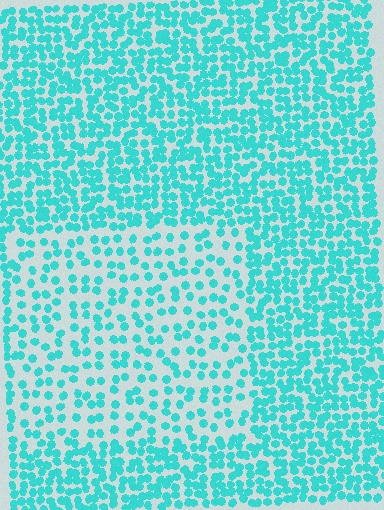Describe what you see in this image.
The image contains small cyan elements arranged at two different densities. A rectangle-shaped region is visible where the elements are less densely packed than the surrounding area.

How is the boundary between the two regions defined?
The boundary is defined by a change in element density (approximately 2.0x ratio). All elements are the same color, size, and shape.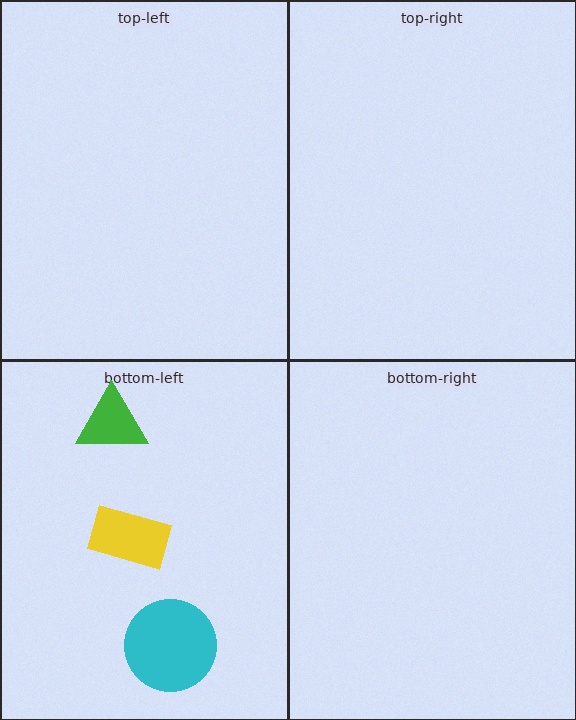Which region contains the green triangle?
The bottom-left region.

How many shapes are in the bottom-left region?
3.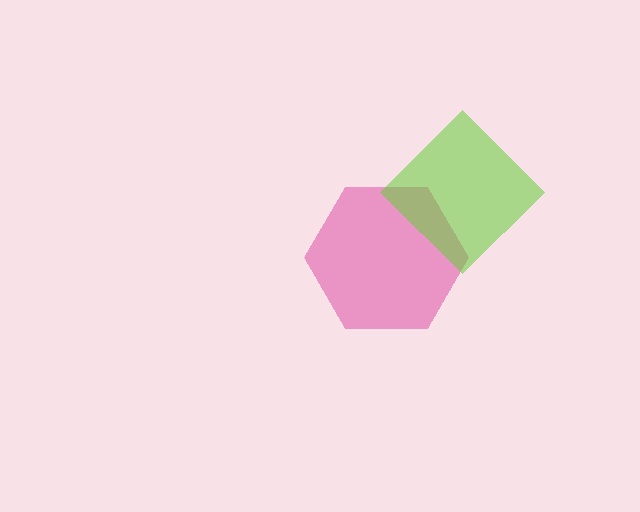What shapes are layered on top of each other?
The layered shapes are: a magenta hexagon, a lime diamond.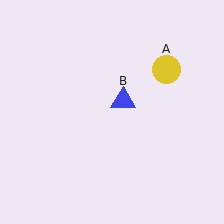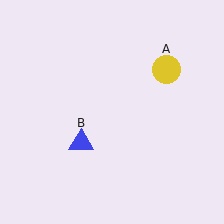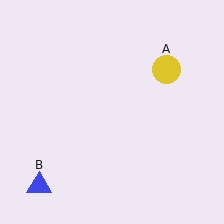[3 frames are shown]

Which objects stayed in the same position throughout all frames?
Yellow circle (object A) remained stationary.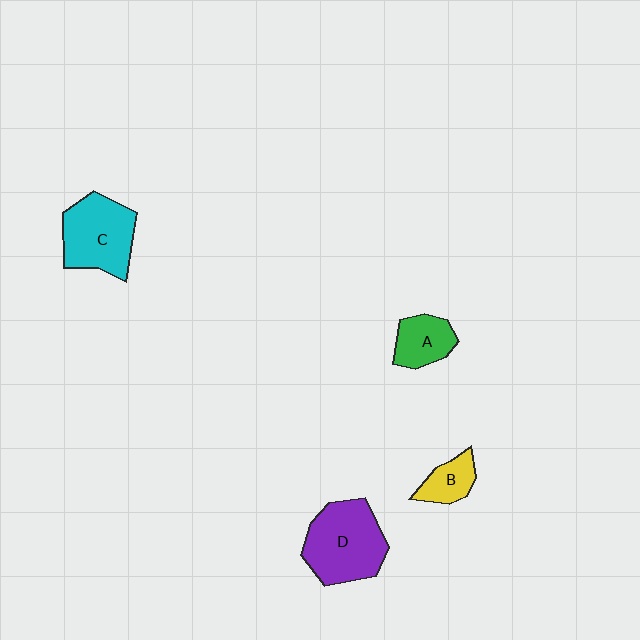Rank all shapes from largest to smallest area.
From largest to smallest: D (purple), C (cyan), A (green), B (yellow).